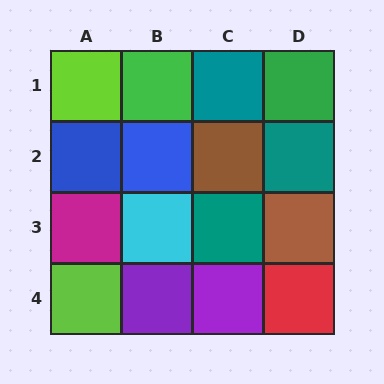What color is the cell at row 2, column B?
Blue.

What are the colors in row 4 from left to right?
Lime, purple, purple, red.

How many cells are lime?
2 cells are lime.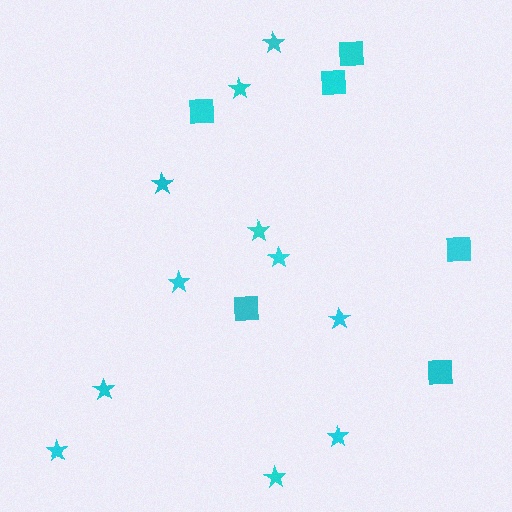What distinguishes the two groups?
There are 2 groups: one group of stars (11) and one group of squares (6).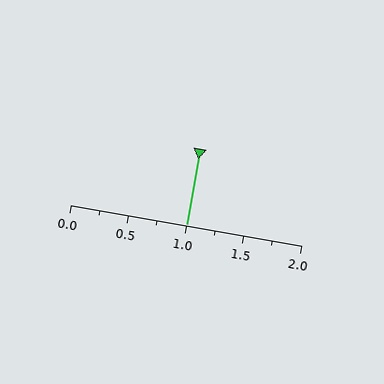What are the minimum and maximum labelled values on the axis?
The axis runs from 0.0 to 2.0.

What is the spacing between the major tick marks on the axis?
The major ticks are spaced 0.5 apart.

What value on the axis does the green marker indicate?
The marker indicates approximately 1.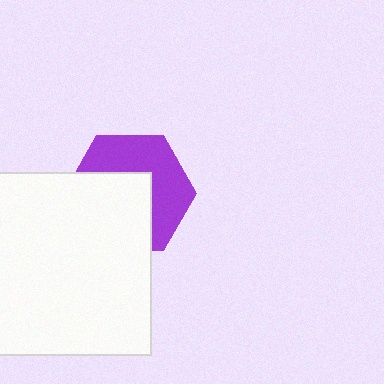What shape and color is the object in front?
The object in front is a white square.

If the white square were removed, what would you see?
You would see the complete purple hexagon.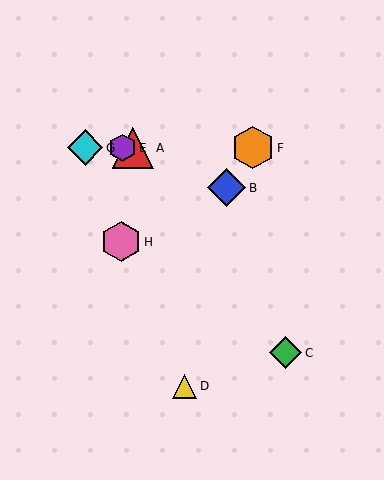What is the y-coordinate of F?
Object F is at y≈148.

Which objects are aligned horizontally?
Objects A, E, F, G are aligned horizontally.